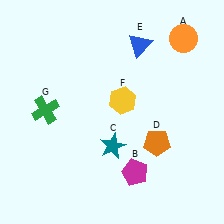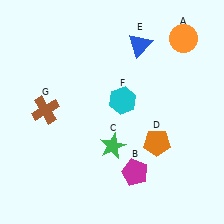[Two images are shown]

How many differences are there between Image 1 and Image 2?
There are 3 differences between the two images.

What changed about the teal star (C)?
In Image 1, C is teal. In Image 2, it changed to green.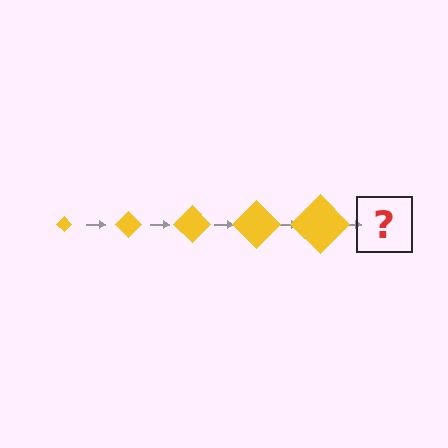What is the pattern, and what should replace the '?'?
The pattern is that the diamond gets progressively larger each step. The '?' should be a yellow diamond, larger than the previous one.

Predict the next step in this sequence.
The next step is a yellow diamond, larger than the previous one.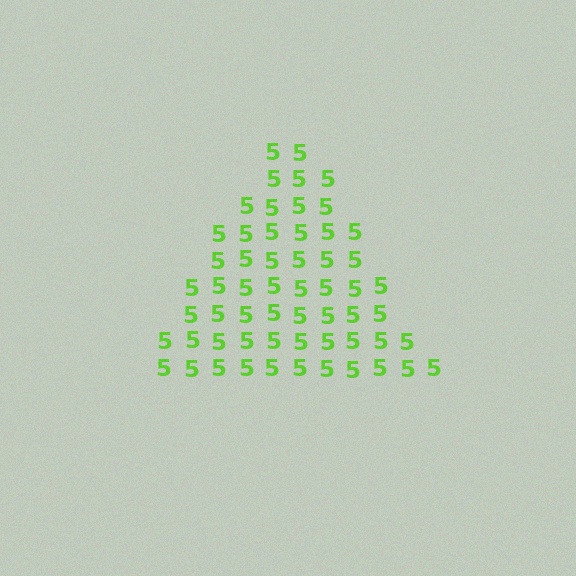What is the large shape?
The large shape is a triangle.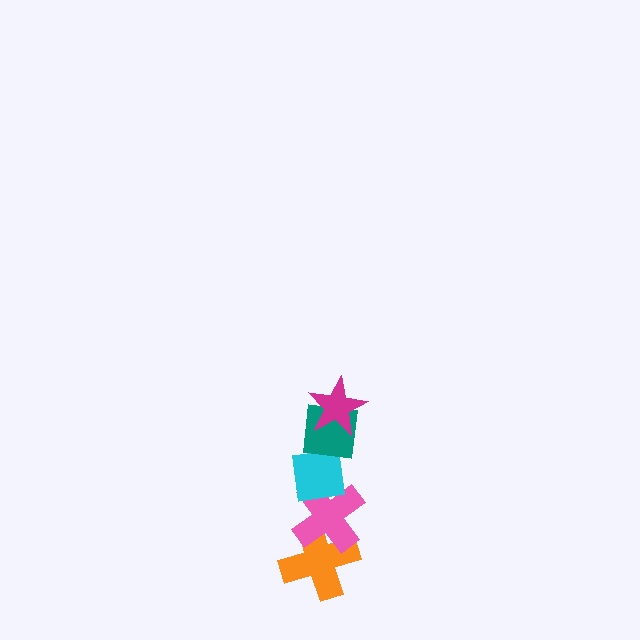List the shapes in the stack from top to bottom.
From top to bottom: the magenta star, the teal square, the cyan square, the pink cross, the orange cross.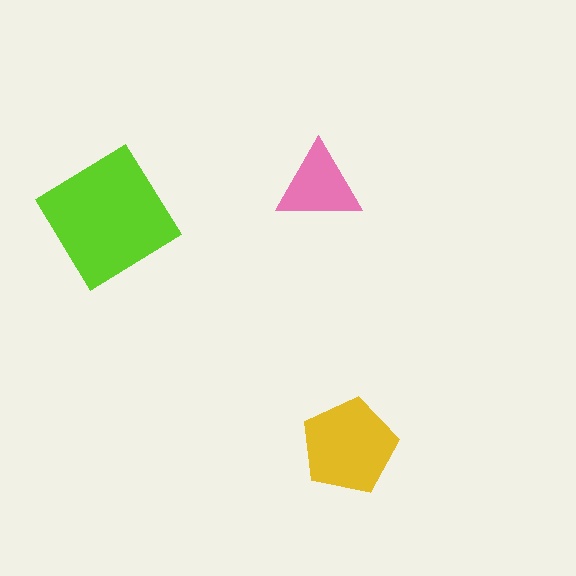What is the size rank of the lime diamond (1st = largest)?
1st.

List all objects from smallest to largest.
The pink triangle, the yellow pentagon, the lime diamond.